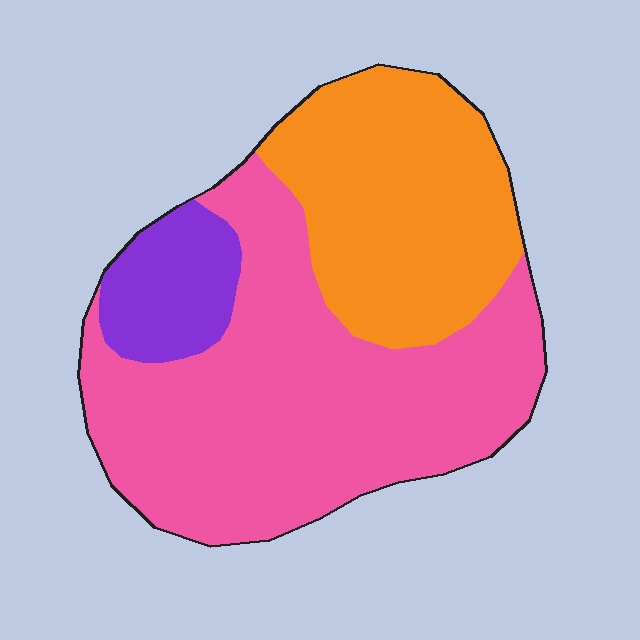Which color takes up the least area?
Purple, at roughly 10%.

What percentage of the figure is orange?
Orange takes up about one third (1/3) of the figure.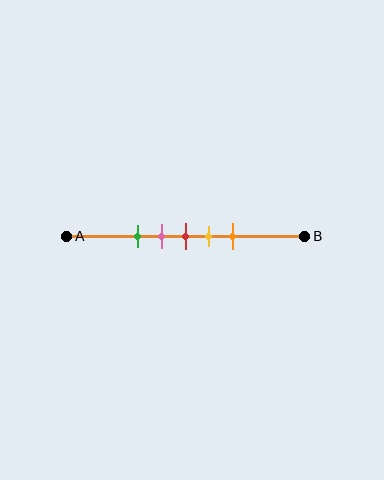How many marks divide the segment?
There are 5 marks dividing the segment.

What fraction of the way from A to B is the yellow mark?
The yellow mark is approximately 60% (0.6) of the way from A to B.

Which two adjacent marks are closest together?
The pink and red marks are the closest adjacent pair.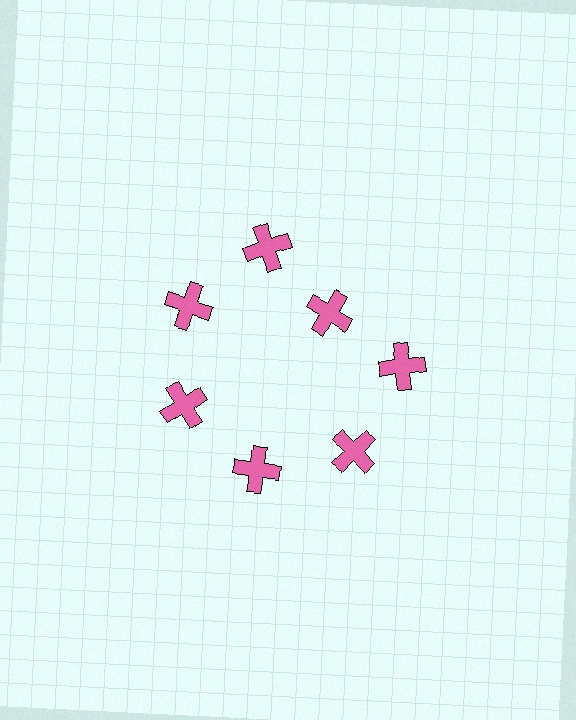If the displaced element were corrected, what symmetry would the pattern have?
It would have 7-fold rotational symmetry — the pattern would map onto itself every 51 degrees.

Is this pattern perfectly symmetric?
No. The 7 pink crosses are arranged in a ring, but one element near the 1 o'clock position is pulled inward toward the center, breaking the 7-fold rotational symmetry.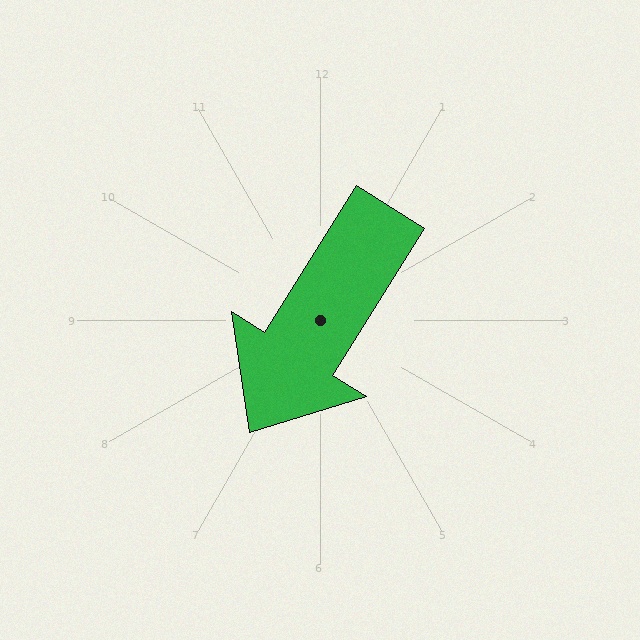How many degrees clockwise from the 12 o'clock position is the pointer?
Approximately 212 degrees.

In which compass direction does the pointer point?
Southwest.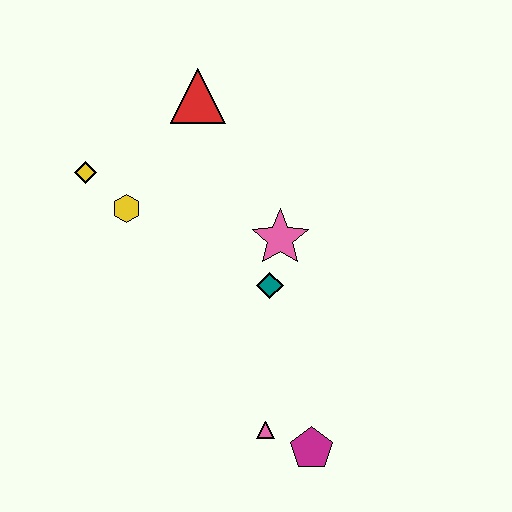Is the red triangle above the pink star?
Yes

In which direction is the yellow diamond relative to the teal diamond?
The yellow diamond is to the left of the teal diamond.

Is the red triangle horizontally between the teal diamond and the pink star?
No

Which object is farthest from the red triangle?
The magenta pentagon is farthest from the red triangle.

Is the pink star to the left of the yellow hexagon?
No